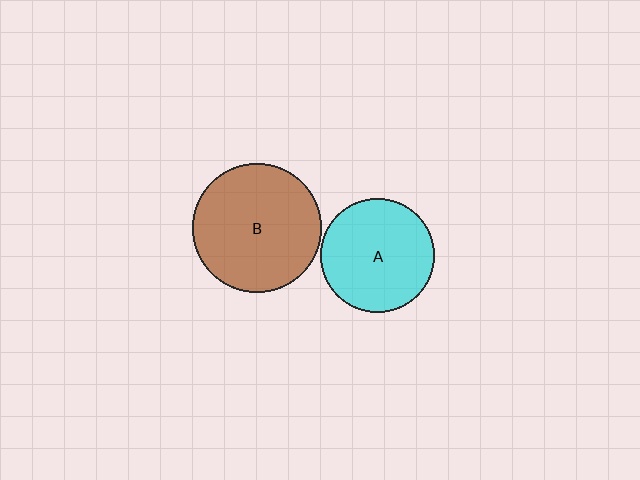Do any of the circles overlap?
No, none of the circles overlap.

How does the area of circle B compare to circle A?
Approximately 1.3 times.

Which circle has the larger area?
Circle B (brown).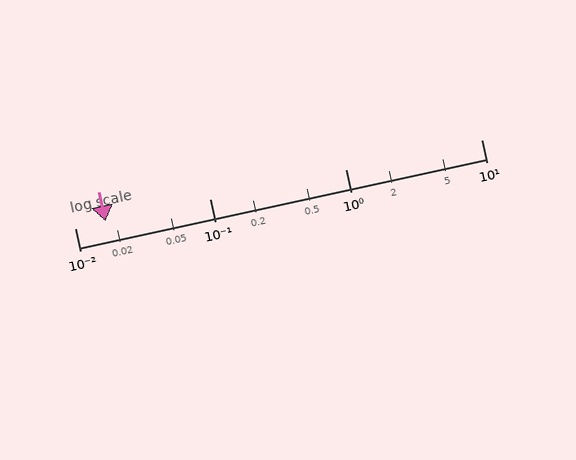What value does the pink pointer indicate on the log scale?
The pointer indicates approximately 0.017.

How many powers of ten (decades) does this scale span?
The scale spans 3 decades, from 0.01 to 10.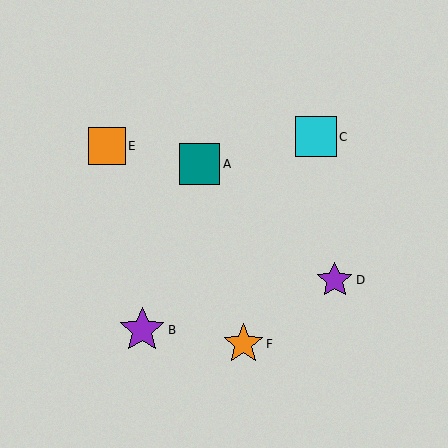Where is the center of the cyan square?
The center of the cyan square is at (316, 137).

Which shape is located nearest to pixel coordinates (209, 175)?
The teal square (labeled A) at (200, 164) is nearest to that location.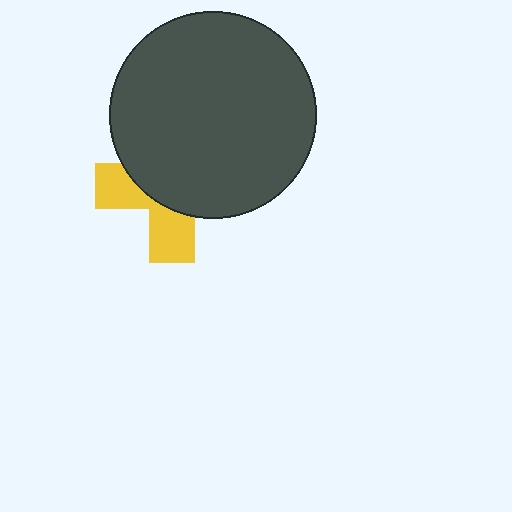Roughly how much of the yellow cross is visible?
A small part of it is visible (roughly 37%).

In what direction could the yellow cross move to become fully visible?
The yellow cross could move down. That would shift it out from behind the dark gray circle entirely.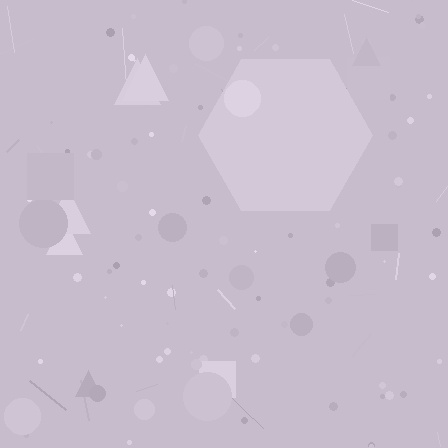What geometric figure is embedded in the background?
A hexagon is embedded in the background.